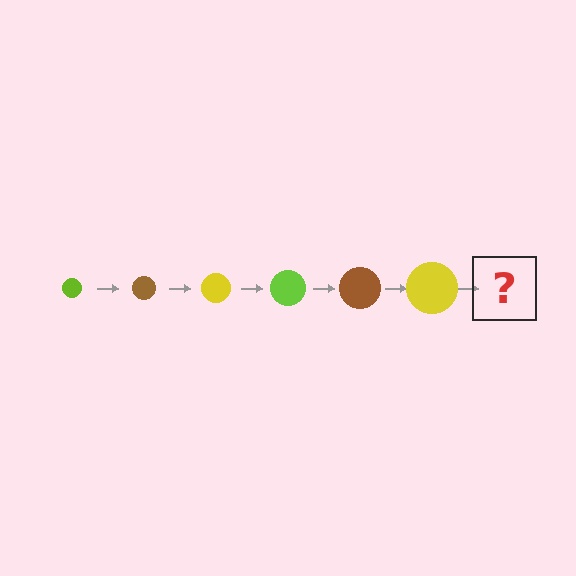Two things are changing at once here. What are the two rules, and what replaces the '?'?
The two rules are that the circle grows larger each step and the color cycles through lime, brown, and yellow. The '?' should be a lime circle, larger than the previous one.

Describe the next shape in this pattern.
It should be a lime circle, larger than the previous one.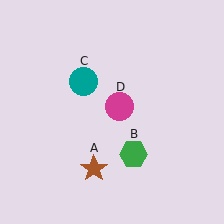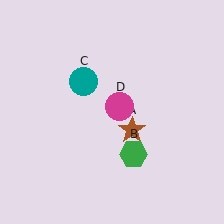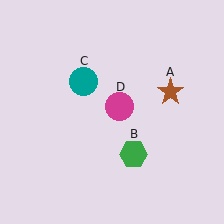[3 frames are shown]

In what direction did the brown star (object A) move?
The brown star (object A) moved up and to the right.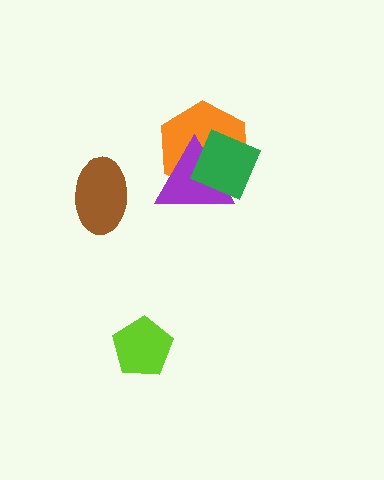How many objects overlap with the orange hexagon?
2 objects overlap with the orange hexagon.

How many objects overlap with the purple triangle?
2 objects overlap with the purple triangle.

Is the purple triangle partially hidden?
Yes, it is partially covered by another shape.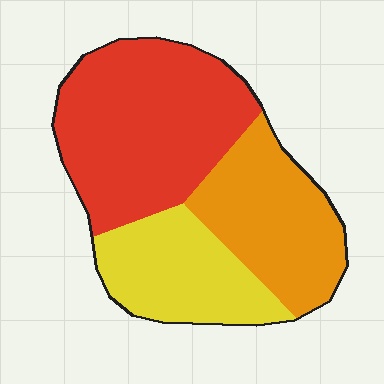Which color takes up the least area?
Yellow, at roughly 25%.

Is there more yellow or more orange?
Orange.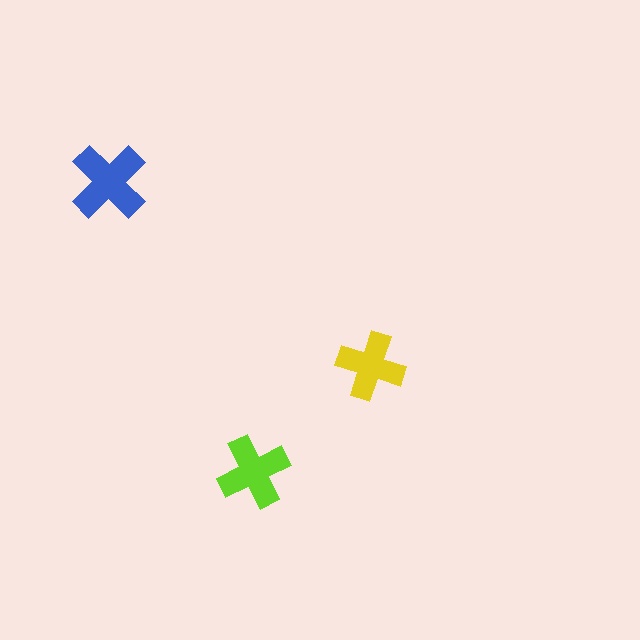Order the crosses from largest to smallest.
the blue one, the lime one, the yellow one.